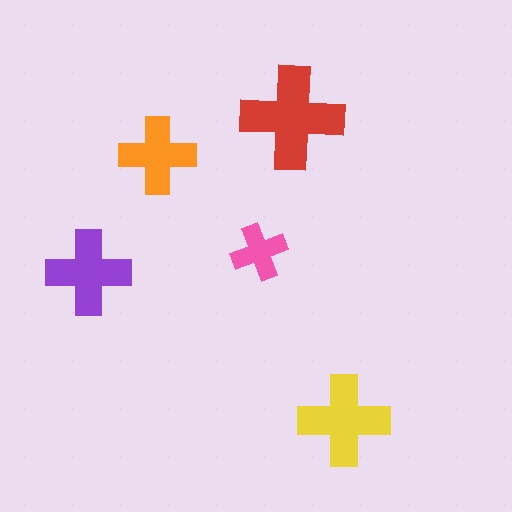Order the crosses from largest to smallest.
the red one, the yellow one, the purple one, the orange one, the pink one.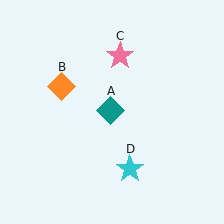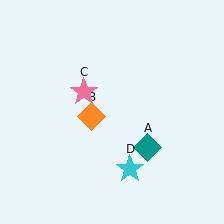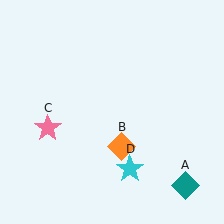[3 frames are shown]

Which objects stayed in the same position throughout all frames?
Cyan star (object D) remained stationary.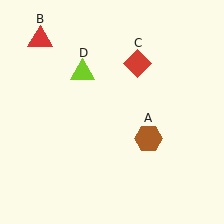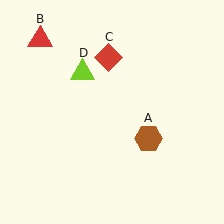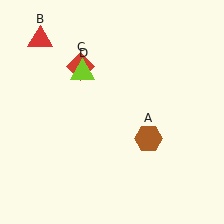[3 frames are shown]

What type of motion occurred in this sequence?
The red diamond (object C) rotated counterclockwise around the center of the scene.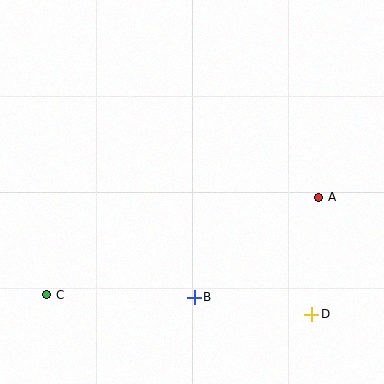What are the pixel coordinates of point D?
Point D is at (312, 314).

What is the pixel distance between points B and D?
The distance between B and D is 119 pixels.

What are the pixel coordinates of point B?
Point B is at (194, 297).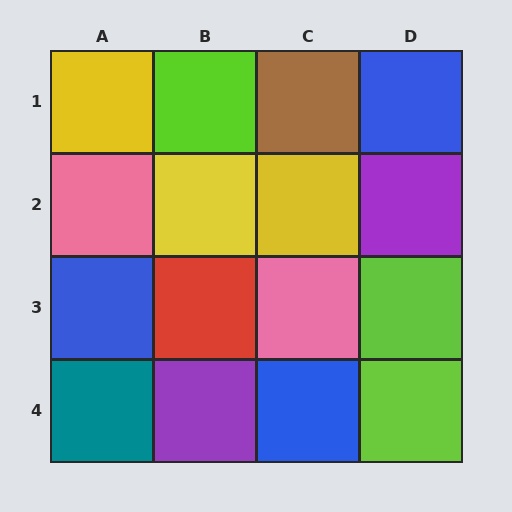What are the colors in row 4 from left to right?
Teal, purple, blue, lime.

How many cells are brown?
1 cell is brown.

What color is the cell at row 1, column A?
Yellow.